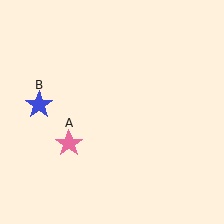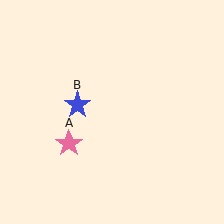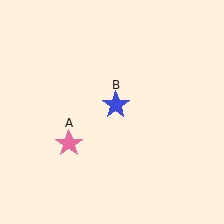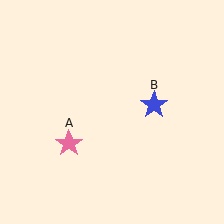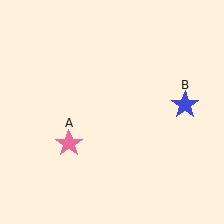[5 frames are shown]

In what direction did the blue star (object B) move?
The blue star (object B) moved right.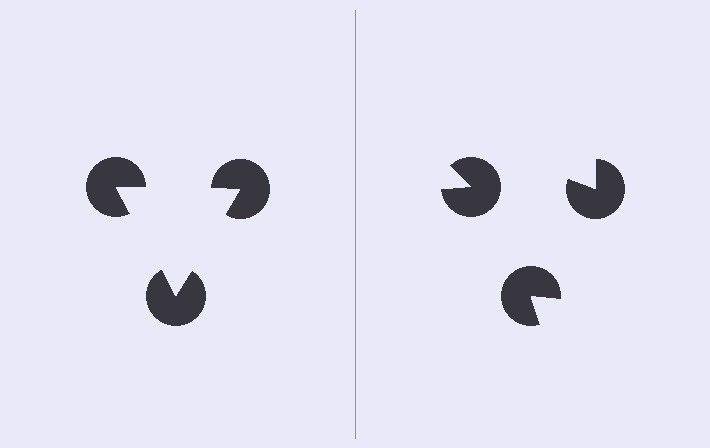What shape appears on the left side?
An illusory triangle.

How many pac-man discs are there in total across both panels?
6 — 3 on each side.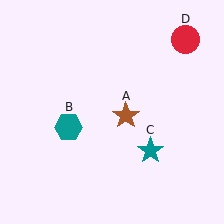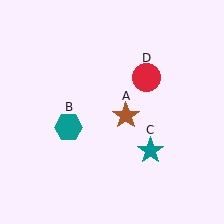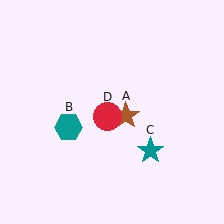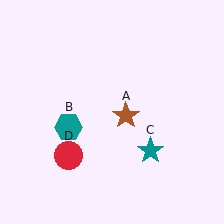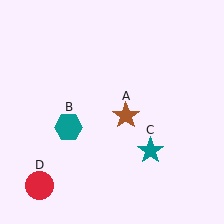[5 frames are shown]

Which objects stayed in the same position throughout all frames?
Brown star (object A) and teal hexagon (object B) and teal star (object C) remained stationary.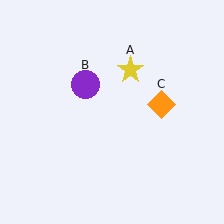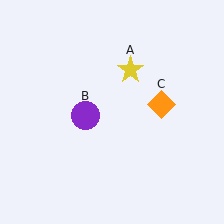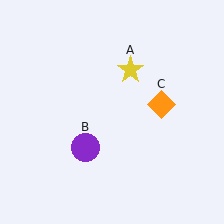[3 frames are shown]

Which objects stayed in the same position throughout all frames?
Yellow star (object A) and orange diamond (object C) remained stationary.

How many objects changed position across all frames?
1 object changed position: purple circle (object B).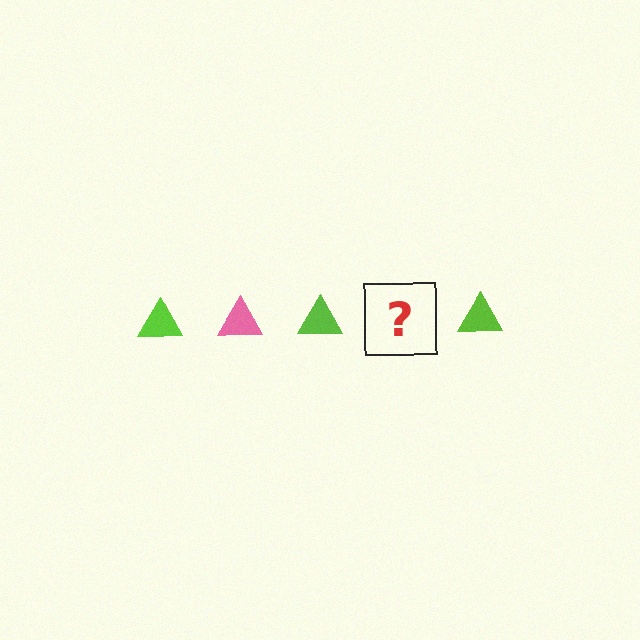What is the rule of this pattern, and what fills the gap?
The rule is that the pattern cycles through lime, pink triangles. The gap should be filled with a pink triangle.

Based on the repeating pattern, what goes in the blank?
The blank should be a pink triangle.